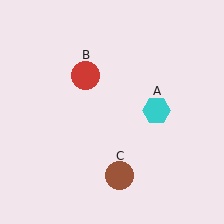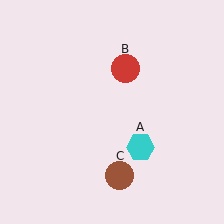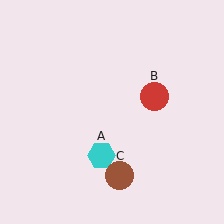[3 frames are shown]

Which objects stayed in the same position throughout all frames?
Brown circle (object C) remained stationary.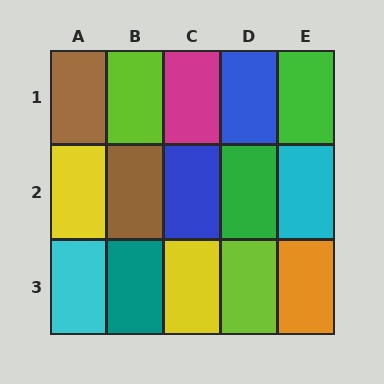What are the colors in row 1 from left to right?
Brown, lime, magenta, blue, green.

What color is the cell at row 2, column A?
Yellow.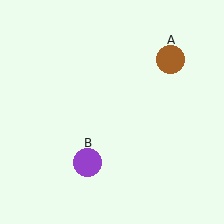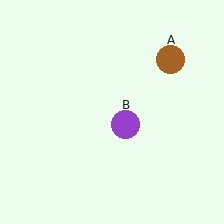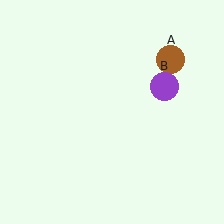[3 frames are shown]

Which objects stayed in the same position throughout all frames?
Brown circle (object A) remained stationary.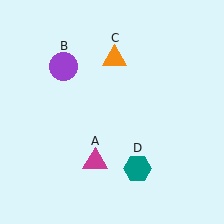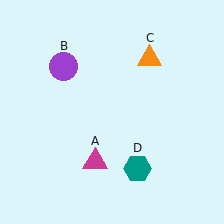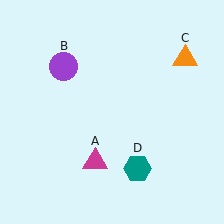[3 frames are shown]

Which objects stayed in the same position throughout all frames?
Magenta triangle (object A) and purple circle (object B) and teal hexagon (object D) remained stationary.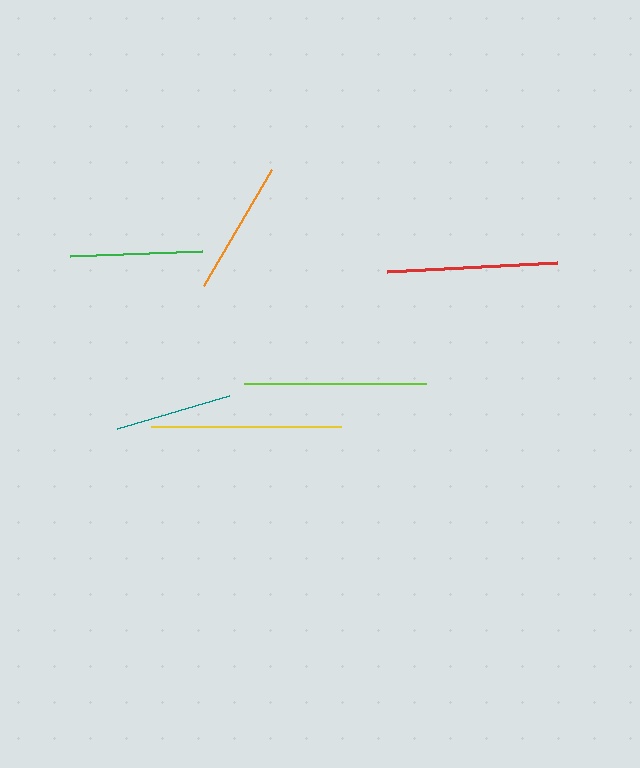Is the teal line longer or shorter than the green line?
The green line is longer than the teal line.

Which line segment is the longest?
The yellow line is the longest at approximately 189 pixels.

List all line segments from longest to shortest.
From longest to shortest: yellow, lime, red, orange, green, teal.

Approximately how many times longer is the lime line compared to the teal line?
The lime line is approximately 1.6 times the length of the teal line.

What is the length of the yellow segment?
The yellow segment is approximately 189 pixels long.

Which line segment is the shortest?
The teal line is the shortest at approximately 117 pixels.